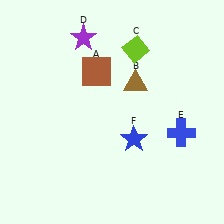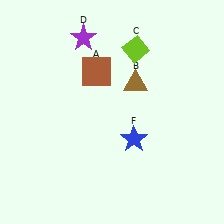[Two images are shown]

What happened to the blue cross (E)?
The blue cross (E) was removed in Image 2. It was in the bottom-right area of Image 1.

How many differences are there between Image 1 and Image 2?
There is 1 difference between the two images.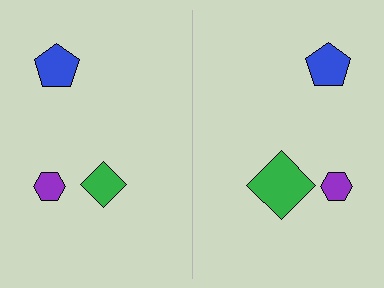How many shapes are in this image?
There are 6 shapes in this image.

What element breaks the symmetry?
The green diamond on the right side has a different size than its mirror counterpart.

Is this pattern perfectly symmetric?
No, the pattern is not perfectly symmetric. The green diamond on the right side has a different size than its mirror counterpart.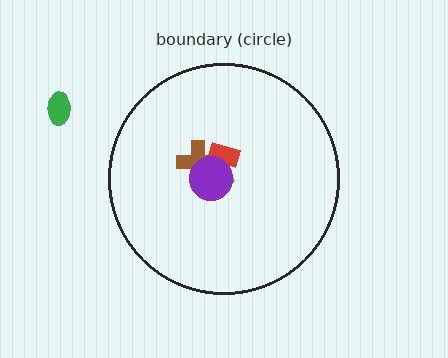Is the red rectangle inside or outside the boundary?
Inside.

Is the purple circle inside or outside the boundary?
Inside.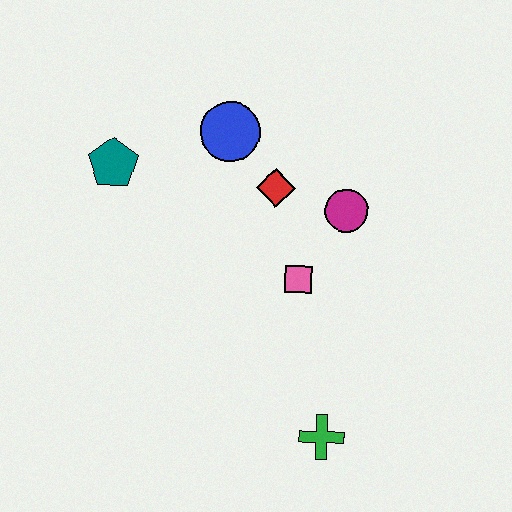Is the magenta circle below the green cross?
No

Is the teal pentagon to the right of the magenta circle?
No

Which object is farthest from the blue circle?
The green cross is farthest from the blue circle.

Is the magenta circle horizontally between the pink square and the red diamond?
No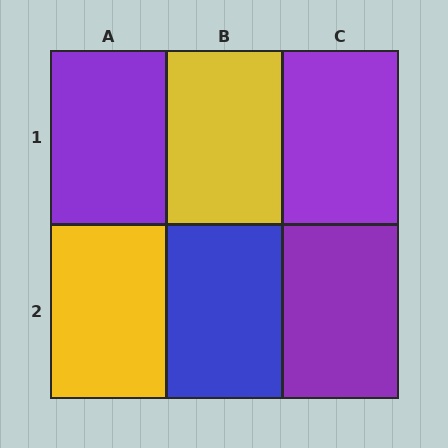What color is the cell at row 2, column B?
Blue.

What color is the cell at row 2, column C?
Purple.